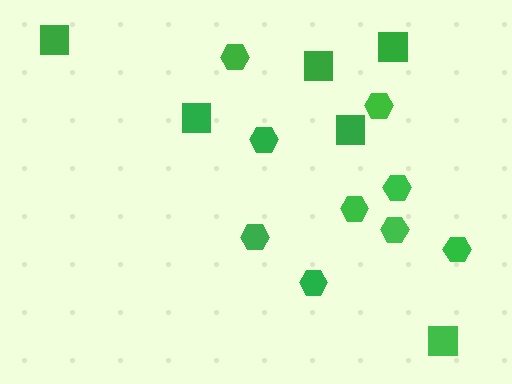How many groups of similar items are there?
There are 2 groups: one group of squares (6) and one group of hexagons (9).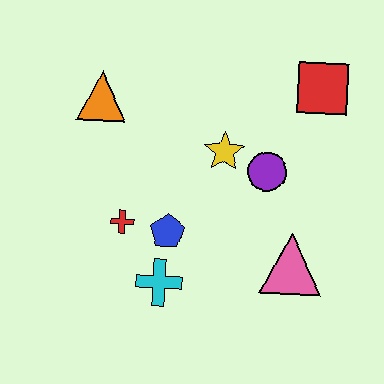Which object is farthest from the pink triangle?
The orange triangle is farthest from the pink triangle.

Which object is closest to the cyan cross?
The blue pentagon is closest to the cyan cross.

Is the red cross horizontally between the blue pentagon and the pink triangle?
No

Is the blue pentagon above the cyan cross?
Yes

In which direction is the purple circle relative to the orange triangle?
The purple circle is to the right of the orange triangle.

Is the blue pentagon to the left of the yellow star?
Yes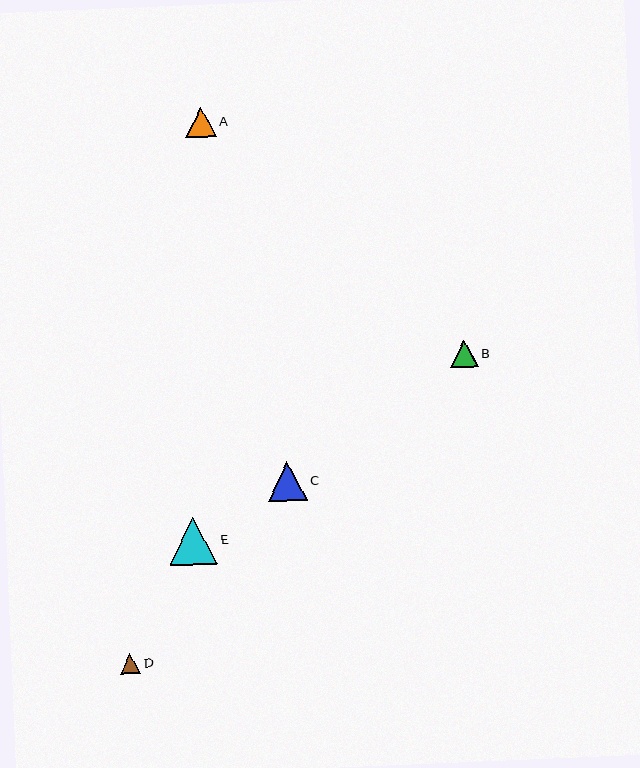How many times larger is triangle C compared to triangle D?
Triangle C is approximately 1.9 times the size of triangle D.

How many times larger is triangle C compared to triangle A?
Triangle C is approximately 1.3 times the size of triangle A.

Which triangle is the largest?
Triangle E is the largest with a size of approximately 48 pixels.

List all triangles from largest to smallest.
From largest to smallest: E, C, A, B, D.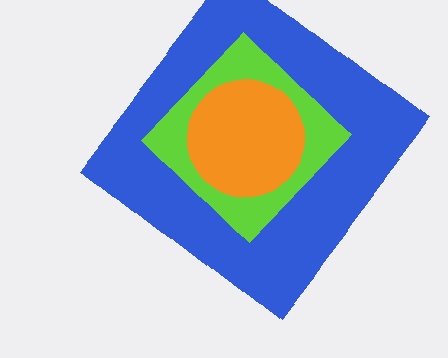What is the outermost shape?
The blue diamond.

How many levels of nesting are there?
3.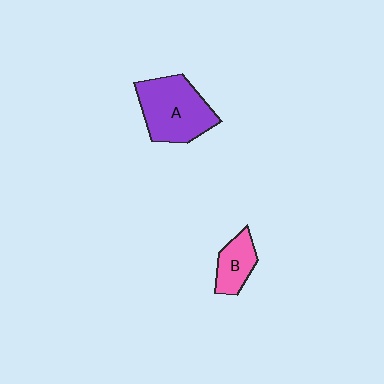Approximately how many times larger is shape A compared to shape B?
Approximately 2.1 times.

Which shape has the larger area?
Shape A (purple).